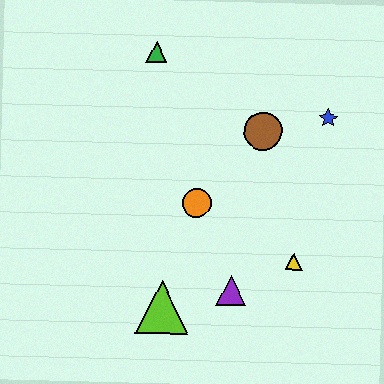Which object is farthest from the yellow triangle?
The green triangle is farthest from the yellow triangle.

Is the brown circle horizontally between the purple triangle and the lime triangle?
No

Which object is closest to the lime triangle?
The purple triangle is closest to the lime triangle.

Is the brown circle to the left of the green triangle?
No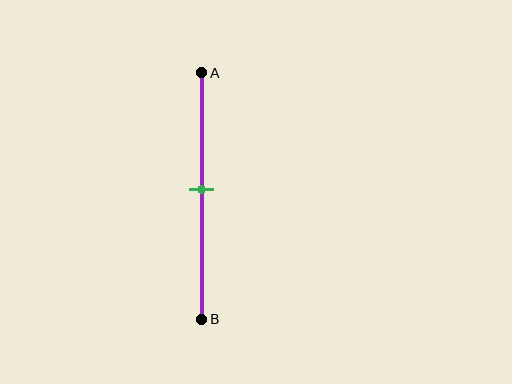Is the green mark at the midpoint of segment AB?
Yes, the mark is approximately at the midpoint.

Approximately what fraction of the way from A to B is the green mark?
The green mark is approximately 45% of the way from A to B.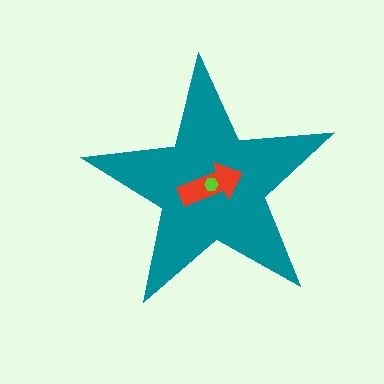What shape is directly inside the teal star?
The red arrow.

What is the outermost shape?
The teal star.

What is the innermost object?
The lime hexagon.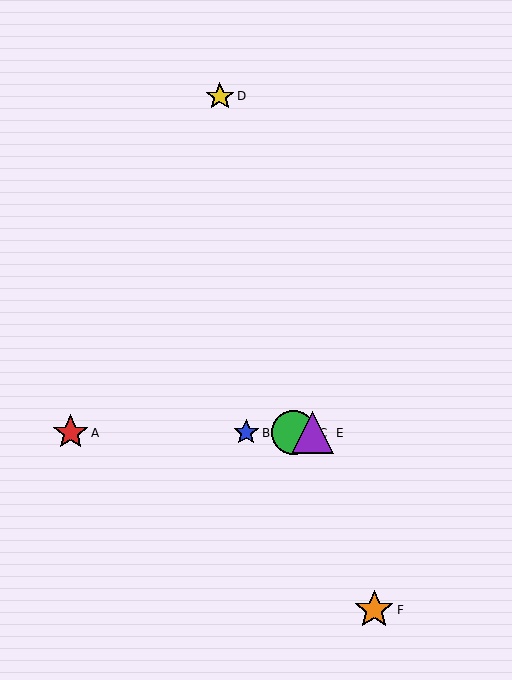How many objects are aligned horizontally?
4 objects (A, B, C, E) are aligned horizontally.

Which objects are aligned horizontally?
Objects A, B, C, E are aligned horizontally.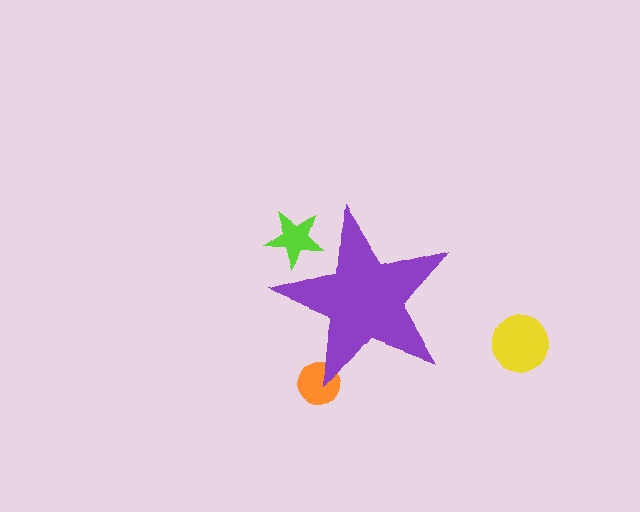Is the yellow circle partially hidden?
No, the yellow circle is fully visible.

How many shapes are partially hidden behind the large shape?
2 shapes are partially hidden.